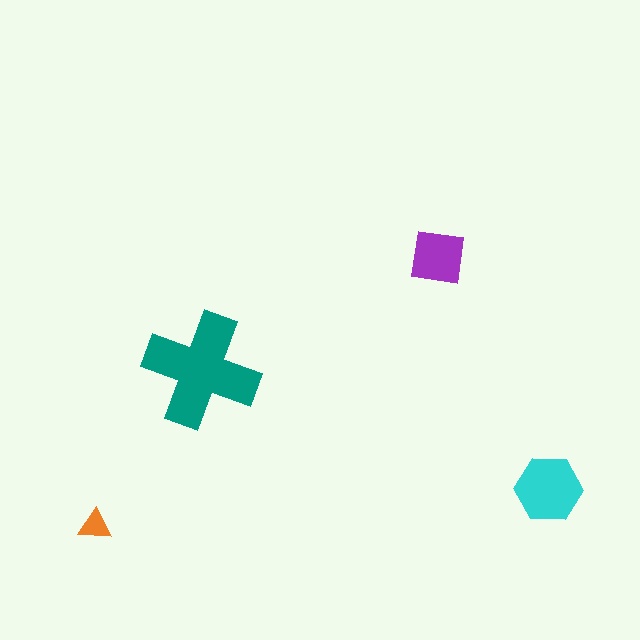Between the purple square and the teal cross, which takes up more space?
The teal cross.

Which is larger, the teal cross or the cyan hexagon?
The teal cross.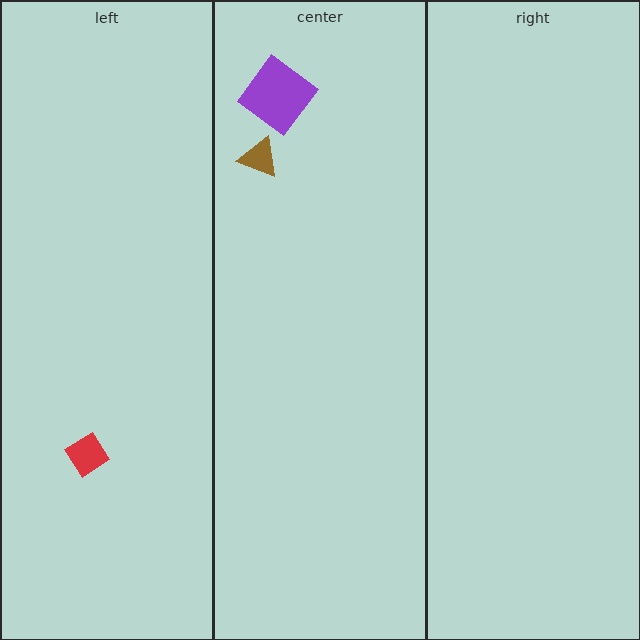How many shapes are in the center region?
2.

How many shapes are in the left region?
1.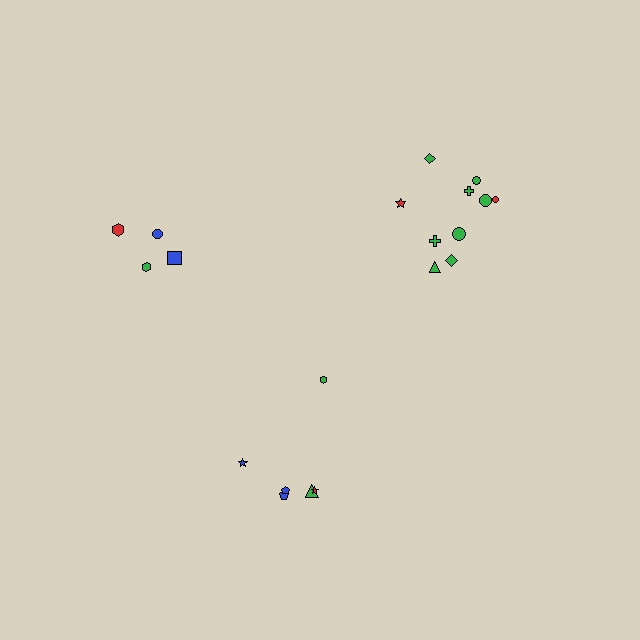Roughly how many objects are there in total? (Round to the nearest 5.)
Roughly 20 objects in total.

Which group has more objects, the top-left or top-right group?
The top-right group.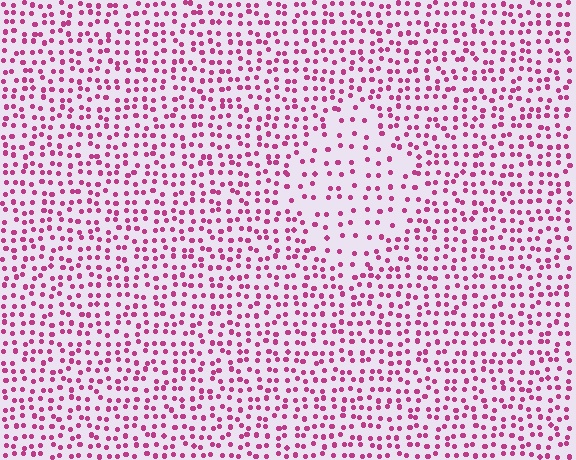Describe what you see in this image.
The image contains small magenta elements arranged at two different densities. A diamond-shaped region is visible where the elements are less densely packed than the surrounding area.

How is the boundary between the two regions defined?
The boundary is defined by a change in element density (approximately 1.9x ratio). All elements are the same color, size, and shape.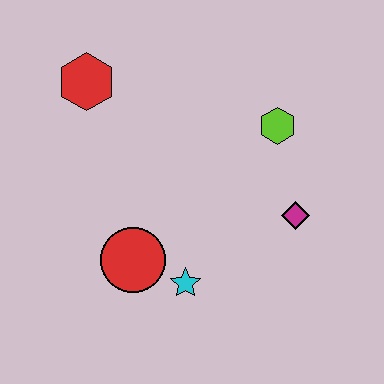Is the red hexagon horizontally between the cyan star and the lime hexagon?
No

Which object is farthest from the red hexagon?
The magenta diamond is farthest from the red hexagon.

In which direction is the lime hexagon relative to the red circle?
The lime hexagon is to the right of the red circle.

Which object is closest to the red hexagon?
The red circle is closest to the red hexagon.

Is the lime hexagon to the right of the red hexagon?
Yes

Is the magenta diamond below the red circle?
No